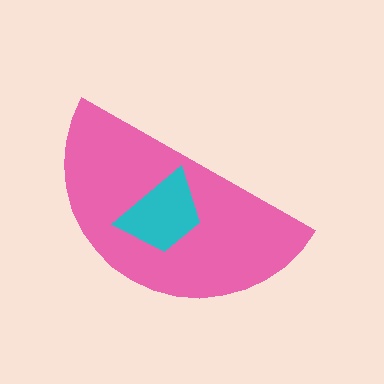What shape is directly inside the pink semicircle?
The cyan trapezoid.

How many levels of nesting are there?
2.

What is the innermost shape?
The cyan trapezoid.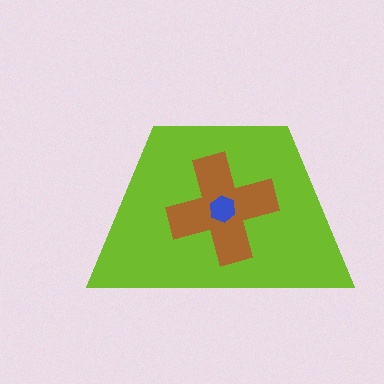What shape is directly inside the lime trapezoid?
The brown cross.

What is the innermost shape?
The blue hexagon.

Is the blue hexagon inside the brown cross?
Yes.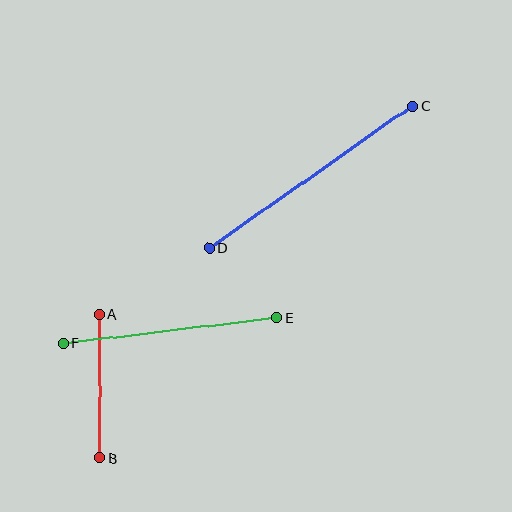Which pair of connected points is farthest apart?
Points C and D are farthest apart.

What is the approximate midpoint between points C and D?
The midpoint is at approximately (311, 177) pixels.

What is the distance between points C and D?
The distance is approximately 247 pixels.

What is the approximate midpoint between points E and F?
The midpoint is at approximately (170, 331) pixels.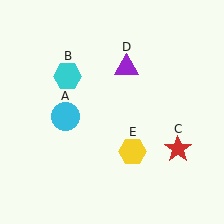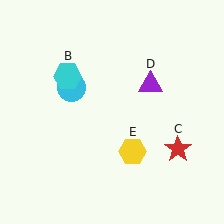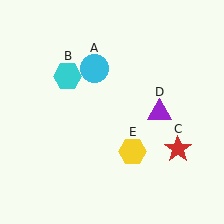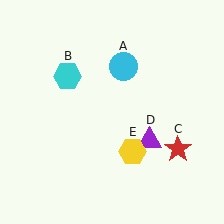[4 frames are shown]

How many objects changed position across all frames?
2 objects changed position: cyan circle (object A), purple triangle (object D).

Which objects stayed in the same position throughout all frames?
Cyan hexagon (object B) and red star (object C) and yellow hexagon (object E) remained stationary.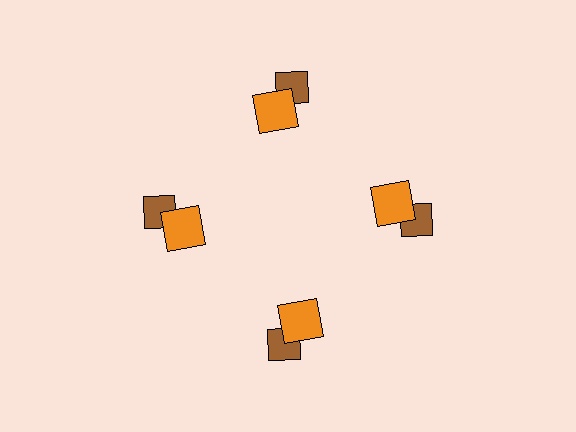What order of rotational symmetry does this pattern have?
This pattern has 4-fold rotational symmetry.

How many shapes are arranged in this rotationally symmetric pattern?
There are 8 shapes, arranged in 4 groups of 2.